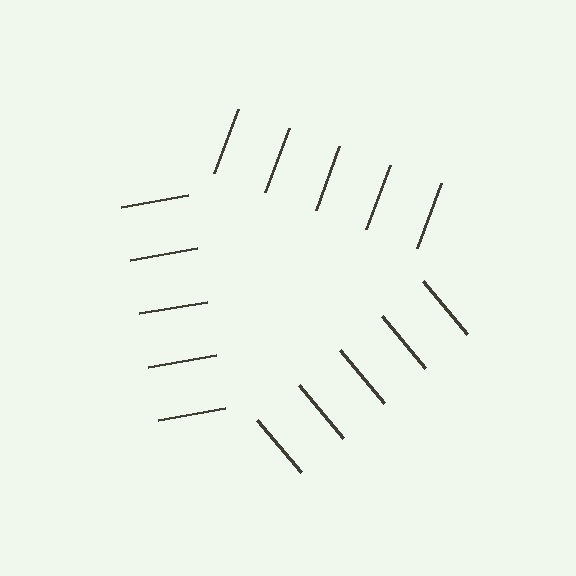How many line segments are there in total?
15 — 5 along each of the 3 edges.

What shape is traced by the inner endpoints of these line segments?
An illusory triangle — the line segments terminate on its edges but no continuous stroke is drawn.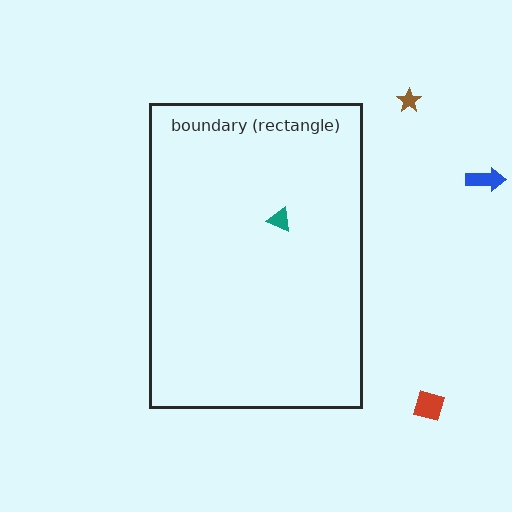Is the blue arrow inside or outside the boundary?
Outside.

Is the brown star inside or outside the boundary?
Outside.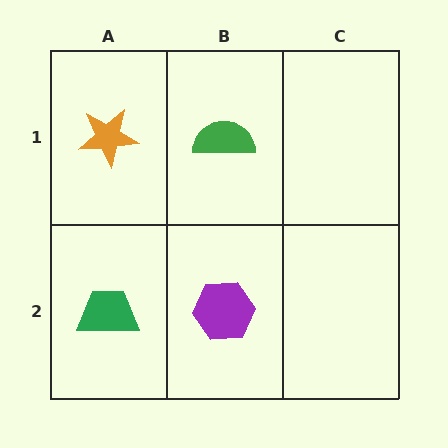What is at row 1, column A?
An orange star.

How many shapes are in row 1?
2 shapes.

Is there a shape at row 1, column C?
No, that cell is empty.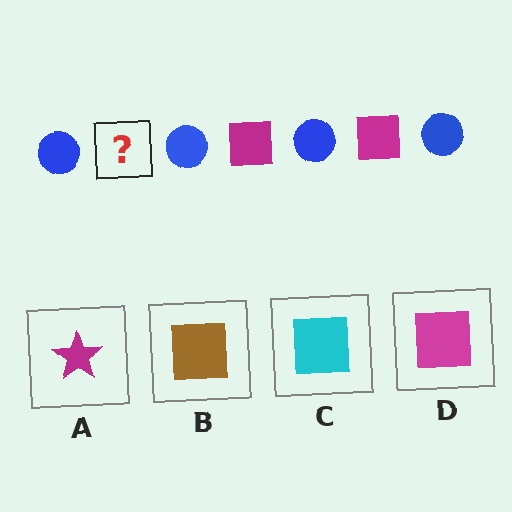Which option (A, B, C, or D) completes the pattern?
D.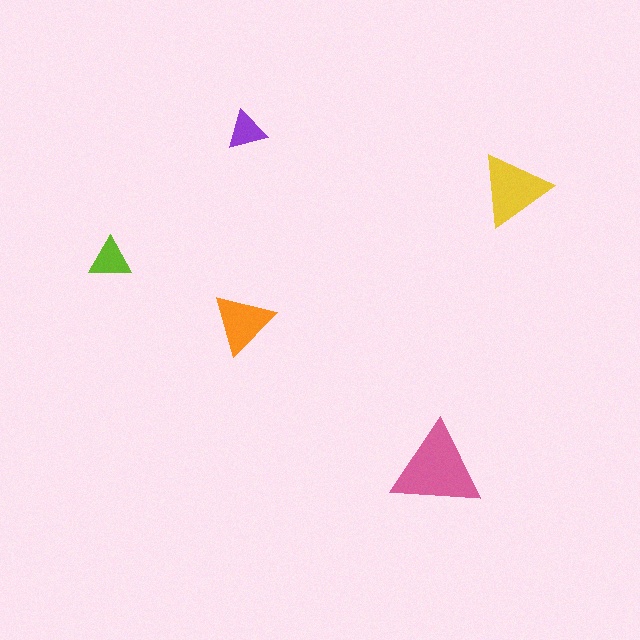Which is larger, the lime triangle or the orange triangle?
The orange one.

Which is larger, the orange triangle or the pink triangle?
The pink one.